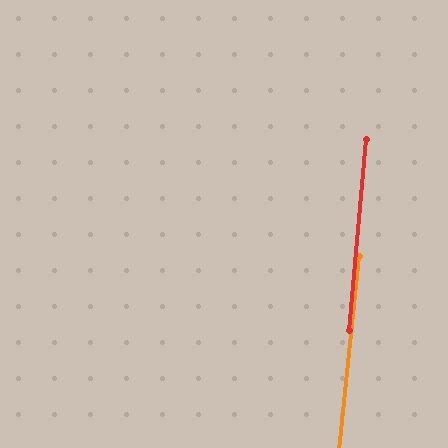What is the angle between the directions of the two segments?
Approximately 1 degree.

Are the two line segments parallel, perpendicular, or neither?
Parallel — their directions differ by only 0.9°.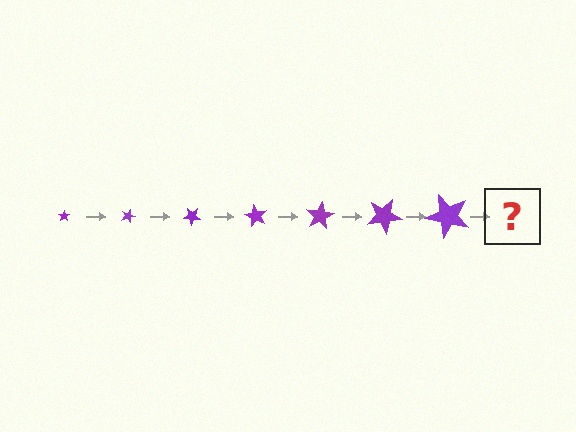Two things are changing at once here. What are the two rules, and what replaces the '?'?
The two rules are that the star grows larger each step and it rotates 20 degrees each step. The '?' should be a star, larger than the previous one and rotated 140 degrees from the start.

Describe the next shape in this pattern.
It should be a star, larger than the previous one and rotated 140 degrees from the start.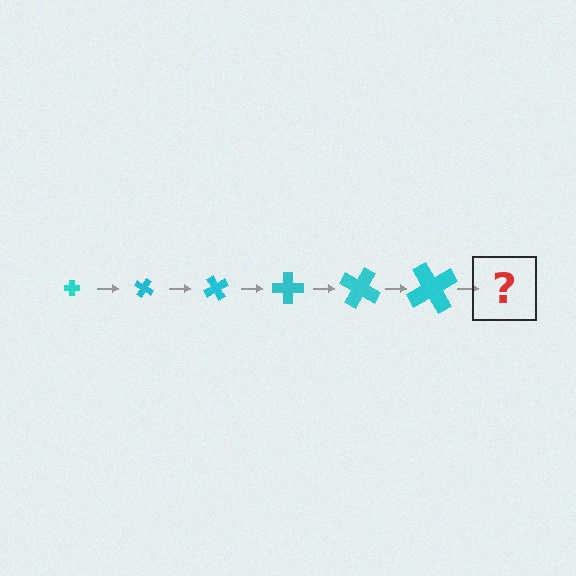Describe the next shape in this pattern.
It should be a cross, larger than the previous one and rotated 180 degrees from the start.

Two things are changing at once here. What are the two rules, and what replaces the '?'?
The two rules are that the cross grows larger each step and it rotates 30 degrees each step. The '?' should be a cross, larger than the previous one and rotated 180 degrees from the start.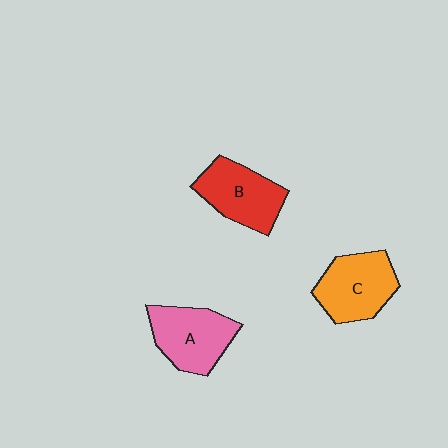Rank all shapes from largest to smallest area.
From largest to smallest: A (pink), C (orange), B (red).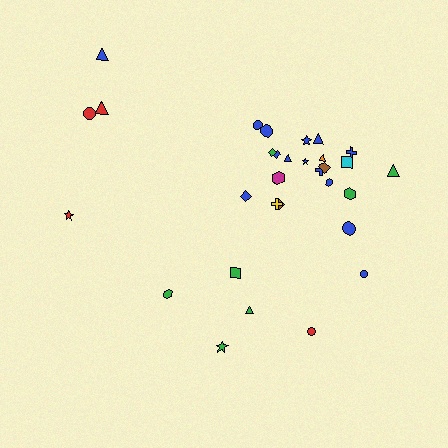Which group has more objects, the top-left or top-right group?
The top-right group.